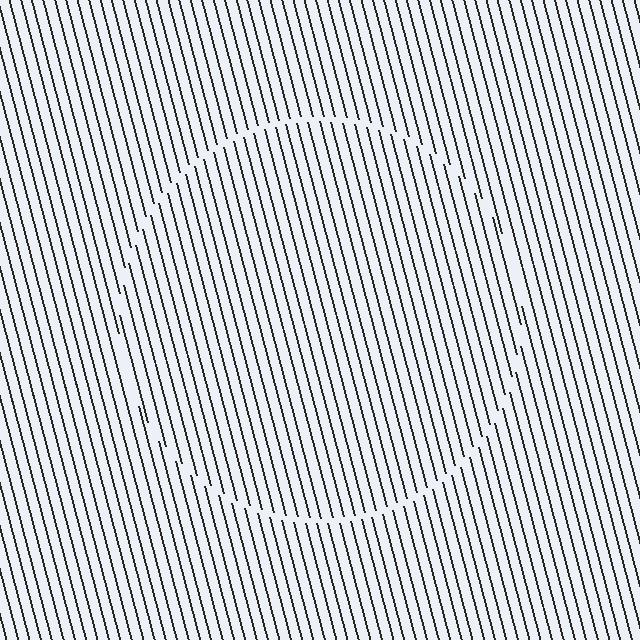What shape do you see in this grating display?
An illusory circle. The interior of the shape contains the same grating, shifted by half a period — the contour is defined by the phase discontinuity where line-ends from the inner and outer gratings abut.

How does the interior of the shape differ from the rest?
The interior of the shape contains the same grating, shifted by half a period — the contour is defined by the phase discontinuity where line-ends from the inner and outer gratings abut.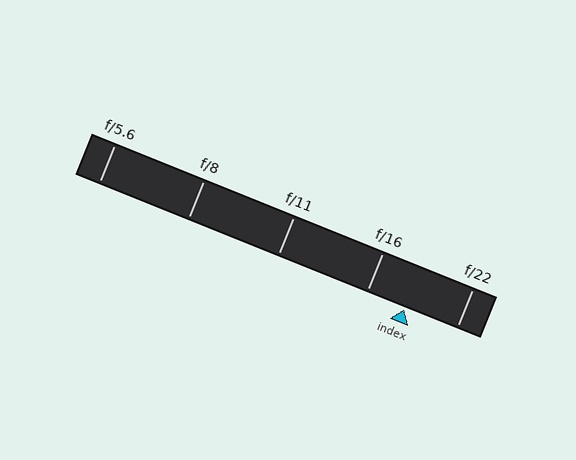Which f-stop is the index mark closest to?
The index mark is closest to f/16.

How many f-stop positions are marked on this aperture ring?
There are 5 f-stop positions marked.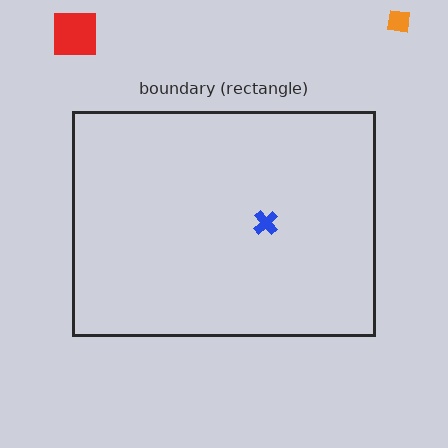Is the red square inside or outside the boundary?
Outside.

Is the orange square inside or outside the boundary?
Outside.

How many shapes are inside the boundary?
1 inside, 2 outside.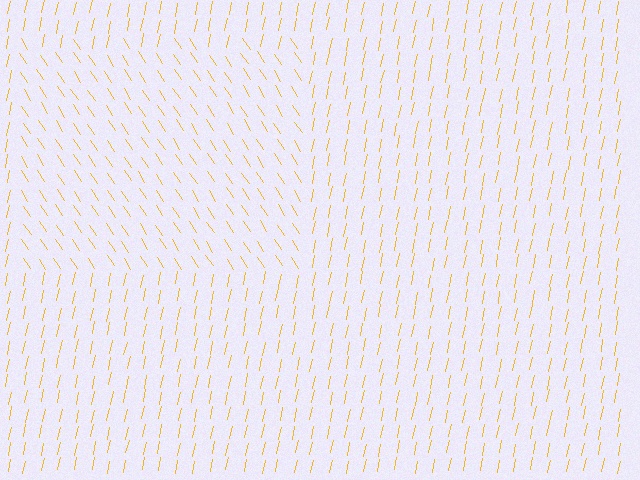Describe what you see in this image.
The image is filled with small yellow line segments. A rectangle region in the image has lines oriented differently from the surrounding lines, creating a visible texture boundary.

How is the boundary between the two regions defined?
The boundary is defined purely by a change in line orientation (approximately 45 degrees difference). All lines are the same color and thickness.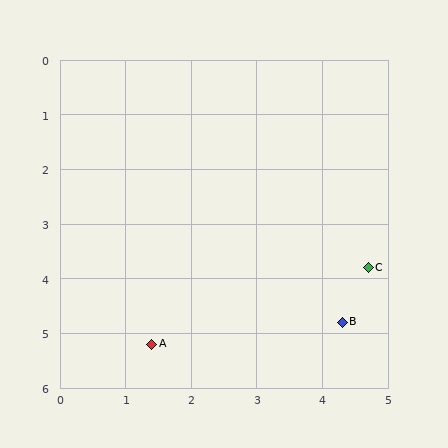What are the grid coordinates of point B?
Point B is at approximately (4.3, 4.8).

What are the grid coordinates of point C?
Point C is at approximately (4.7, 3.8).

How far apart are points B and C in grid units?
Points B and C are about 1.1 grid units apart.